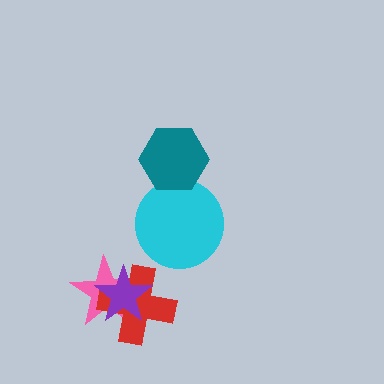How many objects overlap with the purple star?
2 objects overlap with the purple star.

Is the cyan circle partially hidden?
Yes, it is partially covered by another shape.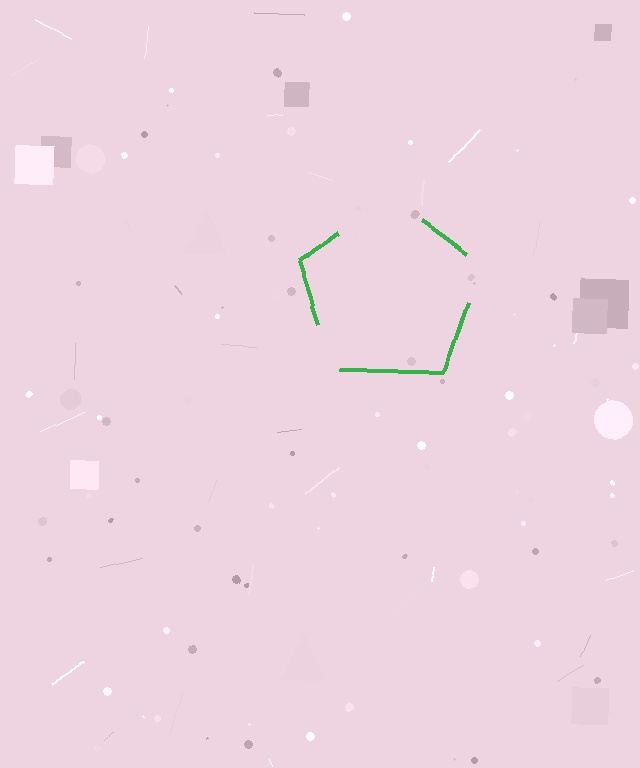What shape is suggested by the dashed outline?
The dashed outline suggests a pentagon.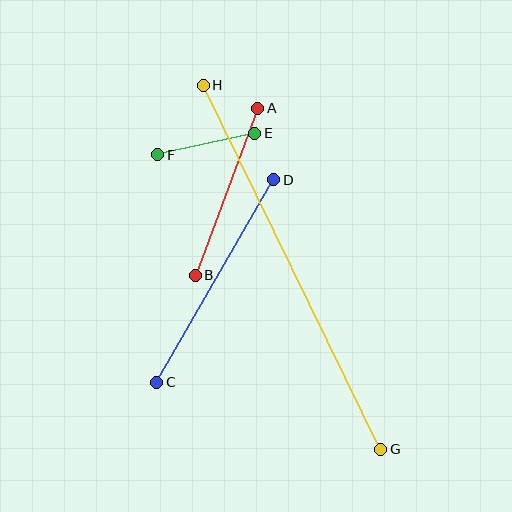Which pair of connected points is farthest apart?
Points G and H are farthest apart.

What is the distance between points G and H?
The distance is approximately 405 pixels.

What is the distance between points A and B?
The distance is approximately 178 pixels.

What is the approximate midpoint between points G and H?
The midpoint is at approximately (292, 267) pixels.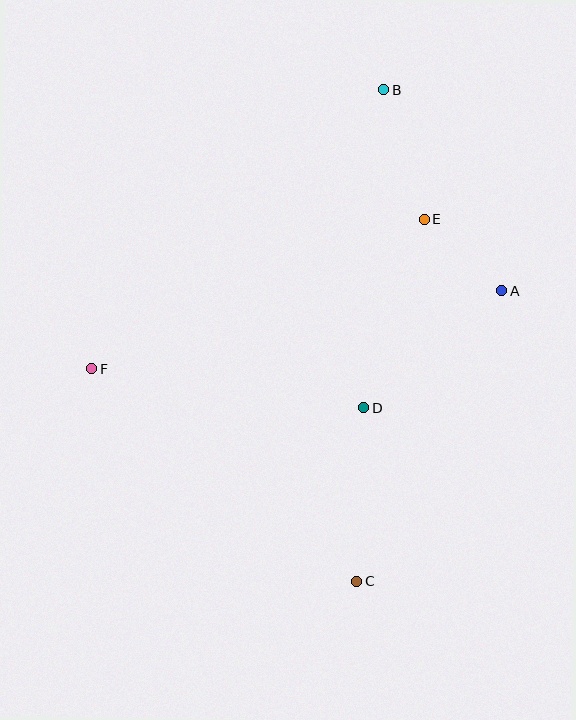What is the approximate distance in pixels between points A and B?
The distance between A and B is approximately 234 pixels.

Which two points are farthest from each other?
Points B and C are farthest from each other.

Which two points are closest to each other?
Points A and E are closest to each other.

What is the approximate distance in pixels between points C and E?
The distance between C and E is approximately 368 pixels.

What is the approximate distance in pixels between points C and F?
The distance between C and F is approximately 340 pixels.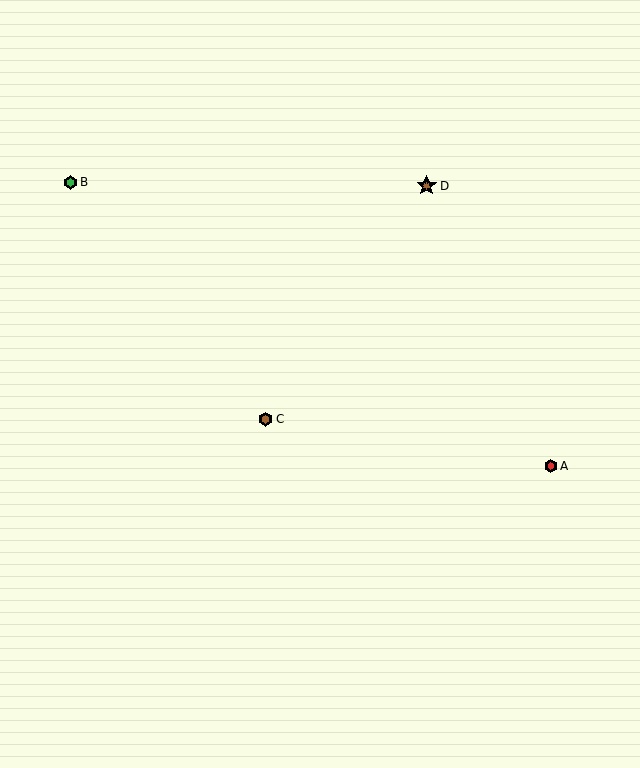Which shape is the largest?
The brown star (labeled D) is the largest.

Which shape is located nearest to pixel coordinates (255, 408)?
The brown hexagon (labeled C) at (266, 419) is nearest to that location.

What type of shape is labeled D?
Shape D is a brown star.